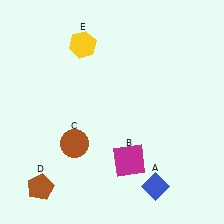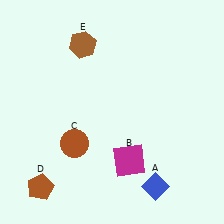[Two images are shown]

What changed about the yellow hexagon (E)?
In Image 1, E is yellow. In Image 2, it changed to brown.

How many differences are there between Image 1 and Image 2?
There is 1 difference between the two images.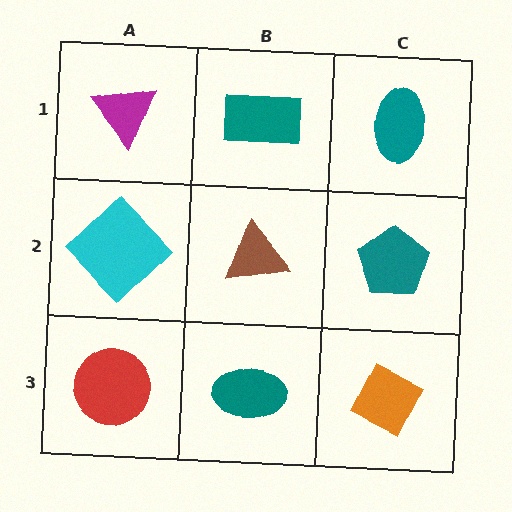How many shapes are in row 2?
3 shapes.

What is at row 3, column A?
A red circle.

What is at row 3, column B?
A teal ellipse.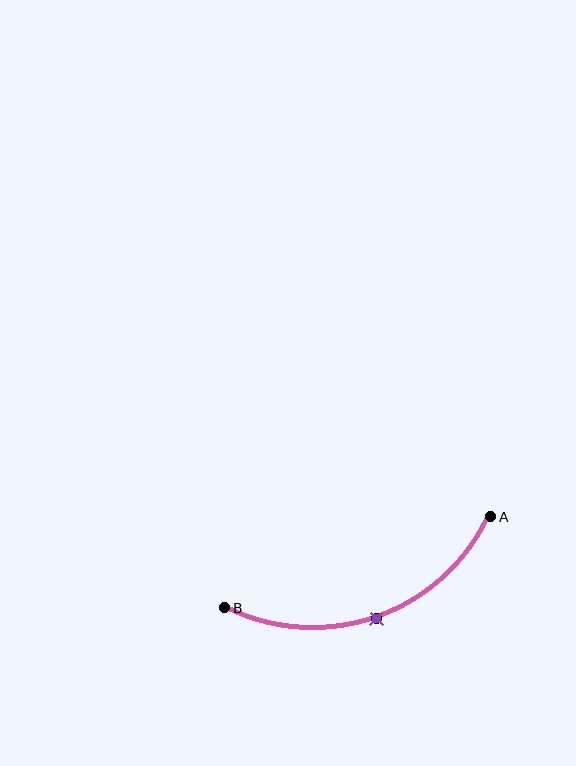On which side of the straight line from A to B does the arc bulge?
The arc bulges below the straight line connecting A and B.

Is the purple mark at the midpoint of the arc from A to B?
Yes. The purple mark lies on the arc at equal arc-length from both A and B — it is the arc midpoint.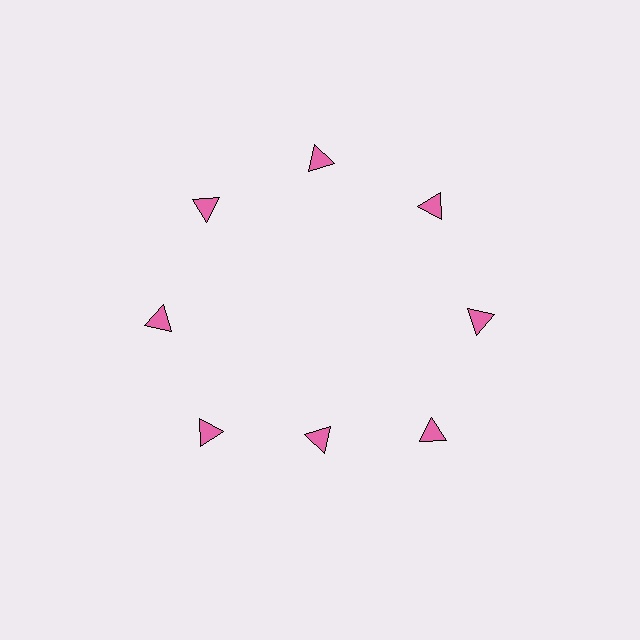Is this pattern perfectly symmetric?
No. The 8 pink triangles are arranged in a ring, but one element near the 6 o'clock position is pulled inward toward the center, breaking the 8-fold rotational symmetry.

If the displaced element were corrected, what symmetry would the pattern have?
It would have 8-fold rotational symmetry — the pattern would map onto itself every 45 degrees.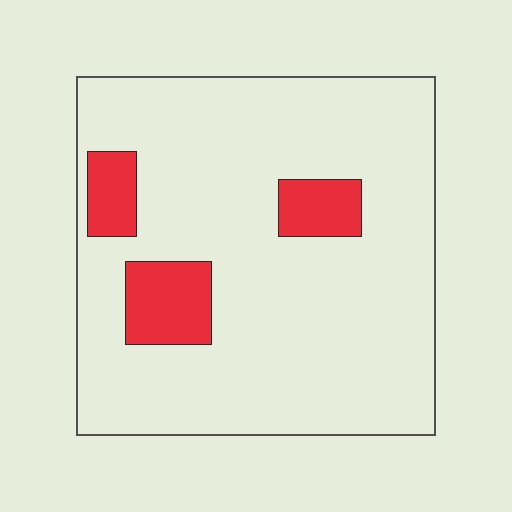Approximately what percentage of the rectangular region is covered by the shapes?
Approximately 15%.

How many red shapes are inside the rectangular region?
3.